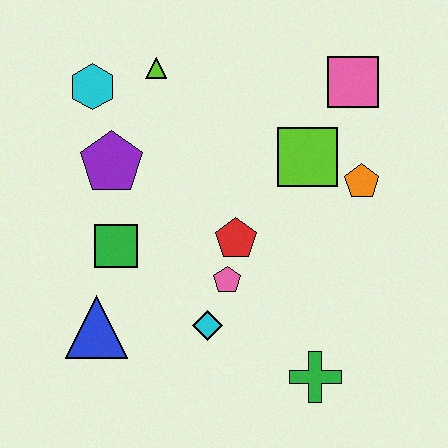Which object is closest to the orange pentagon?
The lime square is closest to the orange pentagon.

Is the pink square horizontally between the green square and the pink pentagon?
No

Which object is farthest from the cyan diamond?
The pink square is farthest from the cyan diamond.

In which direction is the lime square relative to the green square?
The lime square is to the right of the green square.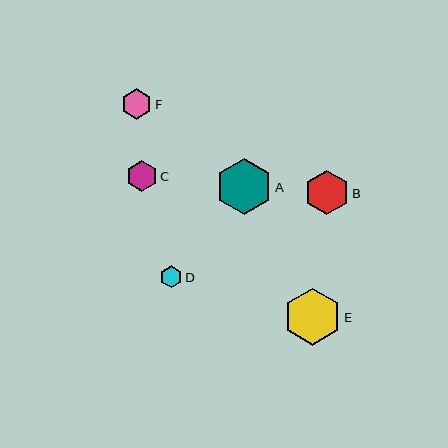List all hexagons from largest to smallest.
From largest to smallest: E, A, B, C, F, D.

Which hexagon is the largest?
Hexagon E is the largest with a size of approximately 57 pixels.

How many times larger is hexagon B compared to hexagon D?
Hexagon B is approximately 2.1 times the size of hexagon D.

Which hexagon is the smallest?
Hexagon D is the smallest with a size of approximately 22 pixels.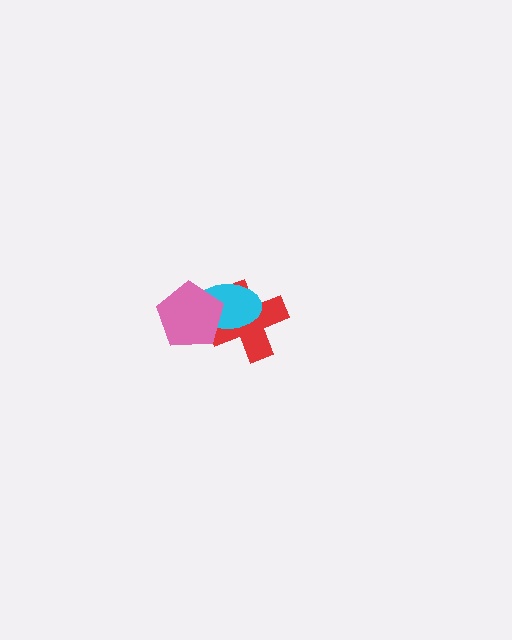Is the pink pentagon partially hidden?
No, no other shape covers it.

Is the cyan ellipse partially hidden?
Yes, it is partially covered by another shape.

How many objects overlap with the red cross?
2 objects overlap with the red cross.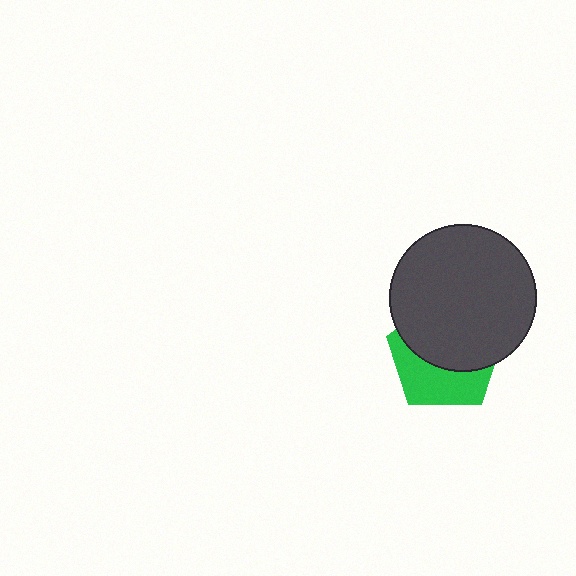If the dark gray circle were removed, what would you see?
You would see the complete green pentagon.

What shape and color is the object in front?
The object in front is a dark gray circle.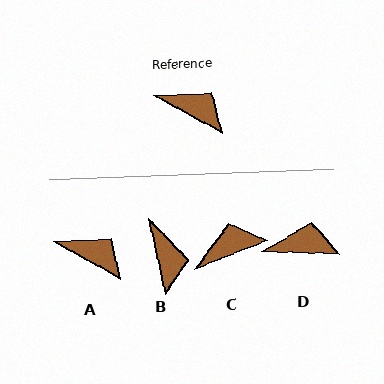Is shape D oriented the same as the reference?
No, it is off by about 28 degrees.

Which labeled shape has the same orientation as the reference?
A.